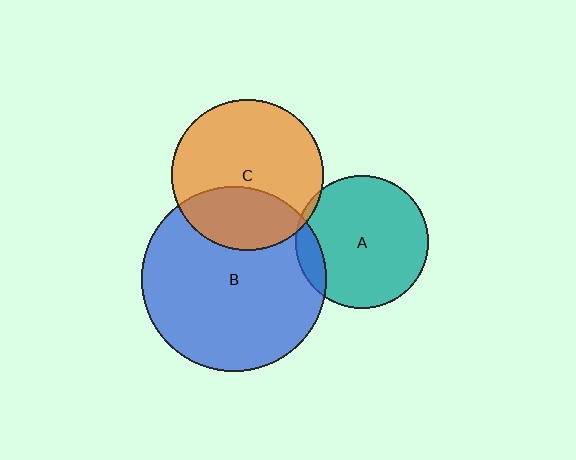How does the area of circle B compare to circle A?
Approximately 1.9 times.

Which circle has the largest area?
Circle B (blue).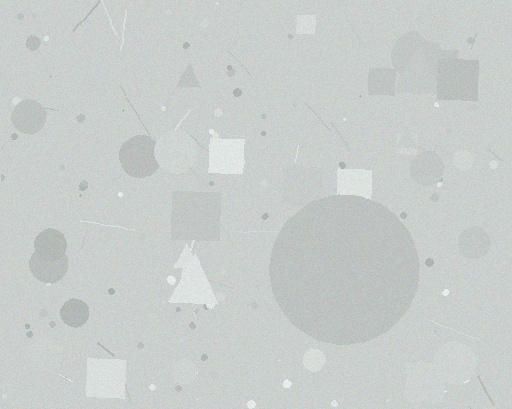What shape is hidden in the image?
A circle is hidden in the image.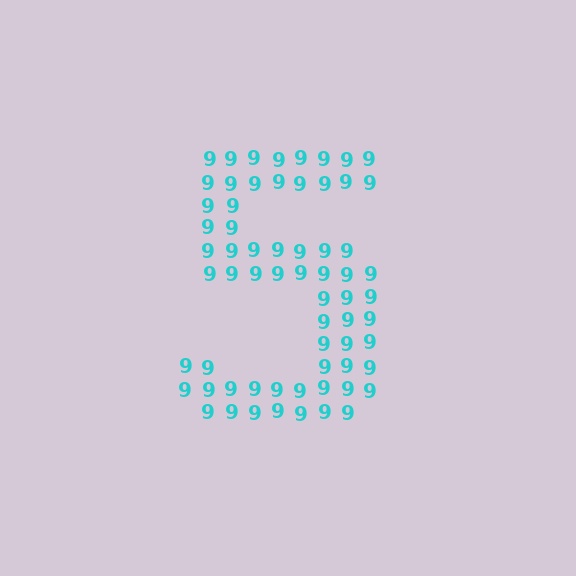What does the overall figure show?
The overall figure shows the digit 5.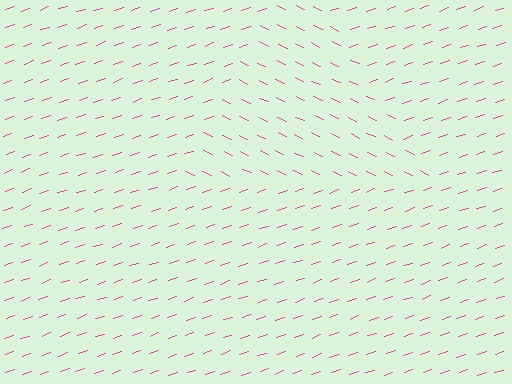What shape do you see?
I see a triangle.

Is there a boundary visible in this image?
Yes, there is a texture boundary formed by a change in line orientation.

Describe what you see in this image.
The image is filled with small pink line segments. A triangle region in the image has lines oriented differently from the surrounding lines, creating a visible texture boundary.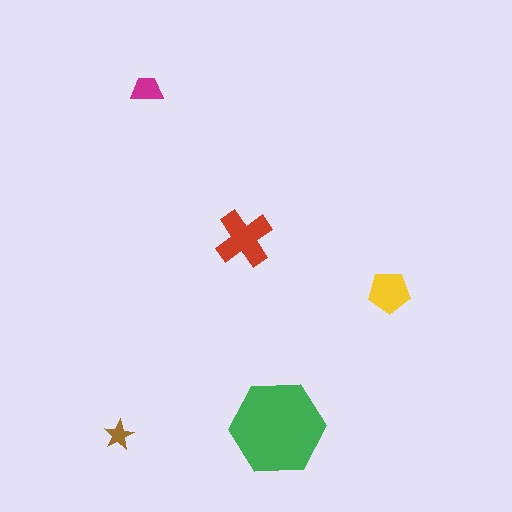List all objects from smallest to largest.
The brown star, the magenta trapezoid, the yellow pentagon, the red cross, the green hexagon.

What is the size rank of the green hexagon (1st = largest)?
1st.